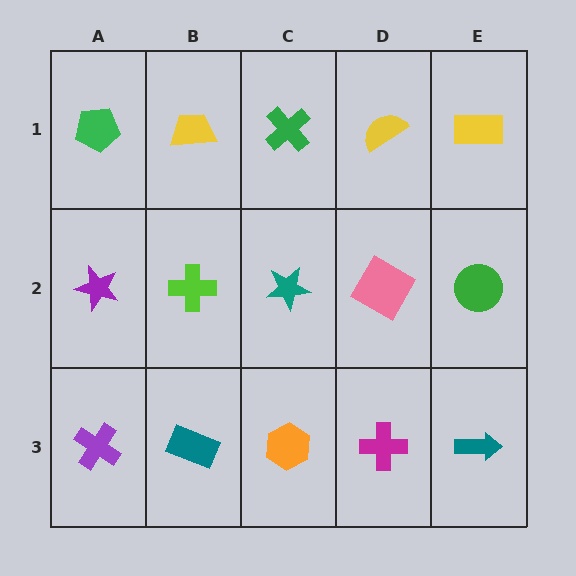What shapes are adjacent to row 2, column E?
A yellow rectangle (row 1, column E), a teal arrow (row 3, column E), a pink square (row 2, column D).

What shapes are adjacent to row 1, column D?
A pink square (row 2, column D), a green cross (row 1, column C), a yellow rectangle (row 1, column E).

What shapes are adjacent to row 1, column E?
A green circle (row 2, column E), a yellow semicircle (row 1, column D).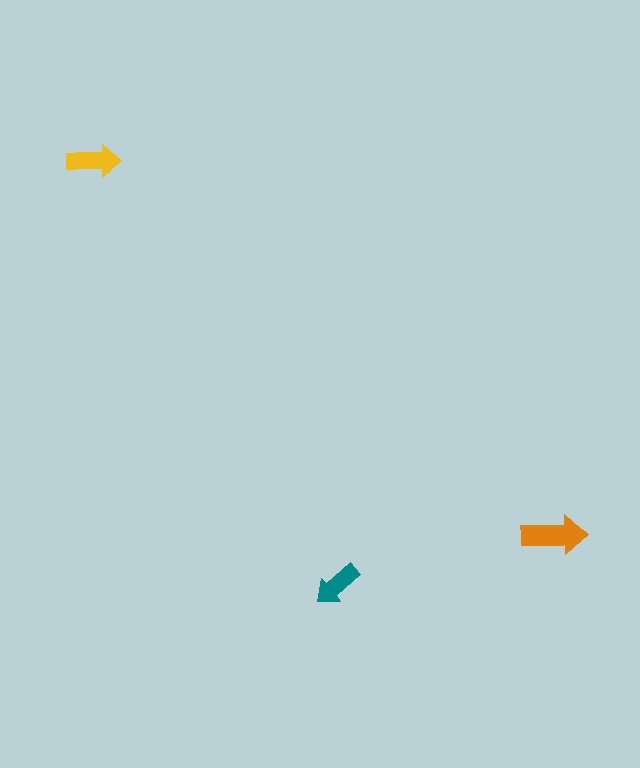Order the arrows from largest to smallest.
the orange one, the yellow one, the teal one.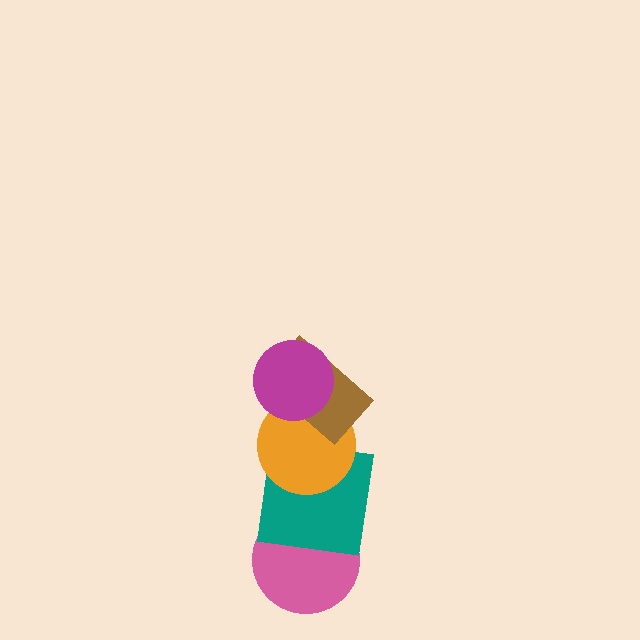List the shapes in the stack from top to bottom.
From top to bottom: the magenta circle, the brown rectangle, the orange circle, the teal square, the pink circle.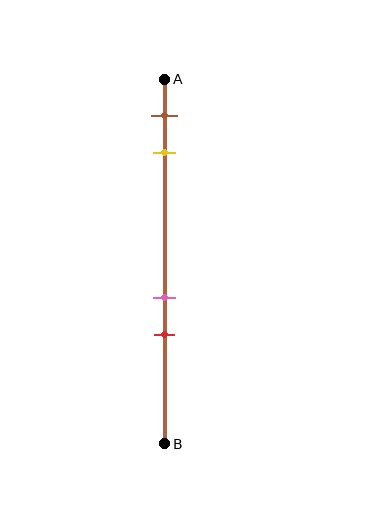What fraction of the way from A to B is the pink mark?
The pink mark is approximately 60% (0.6) of the way from A to B.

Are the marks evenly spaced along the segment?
No, the marks are not evenly spaced.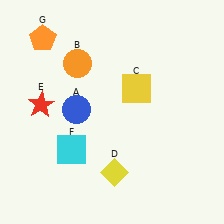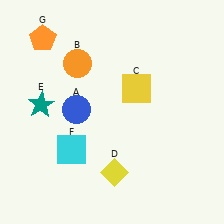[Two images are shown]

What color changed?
The star (E) changed from red in Image 1 to teal in Image 2.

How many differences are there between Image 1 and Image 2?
There is 1 difference between the two images.